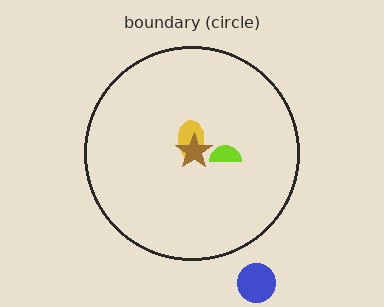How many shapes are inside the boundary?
3 inside, 1 outside.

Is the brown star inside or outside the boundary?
Inside.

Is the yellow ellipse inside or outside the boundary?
Inside.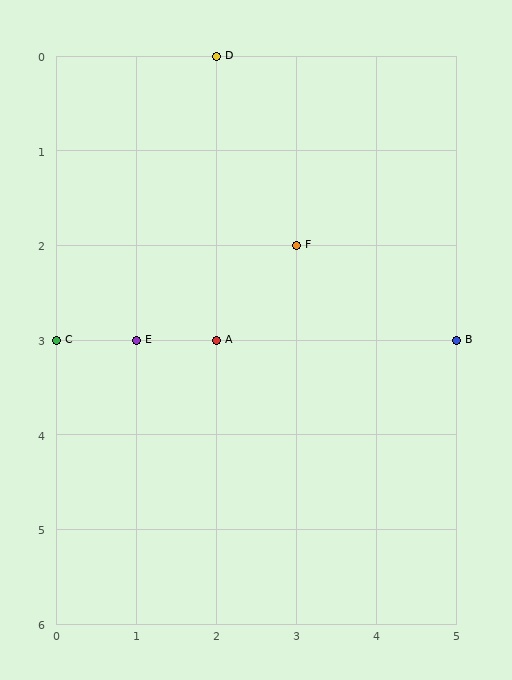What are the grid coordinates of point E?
Point E is at grid coordinates (1, 3).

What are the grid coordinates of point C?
Point C is at grid coordinates (0, 3).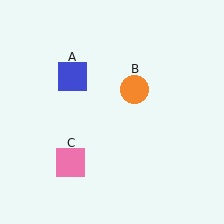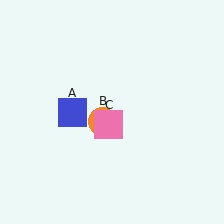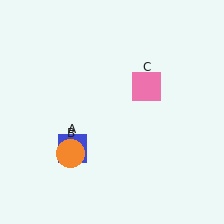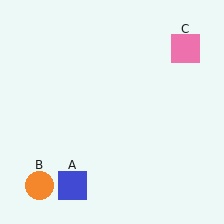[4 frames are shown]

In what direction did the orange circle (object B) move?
The orange circle (object B) moved down and to the left.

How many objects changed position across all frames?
3 objects changed position: blue square (object A), orange circle (object B), pink square (object C).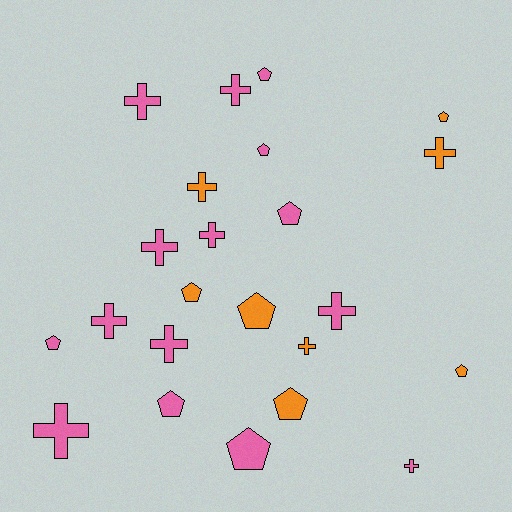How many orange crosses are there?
There are 3 orange crosses.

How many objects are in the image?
There are 23 objects.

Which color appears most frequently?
Pink, with 15 objects.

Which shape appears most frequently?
Cross, with 12 objects.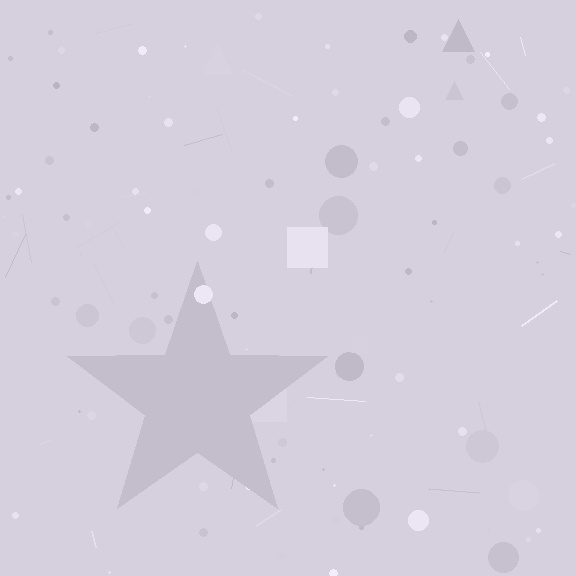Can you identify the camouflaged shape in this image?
The camouflaged shape is a star.